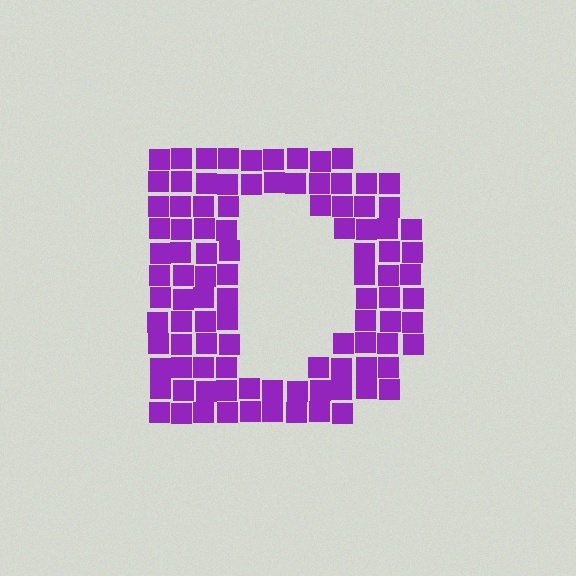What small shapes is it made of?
It is made of small squares.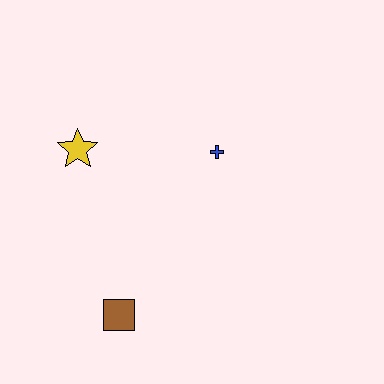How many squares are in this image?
There is 1 square.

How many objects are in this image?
There are 3 objects.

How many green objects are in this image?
There are no green objects.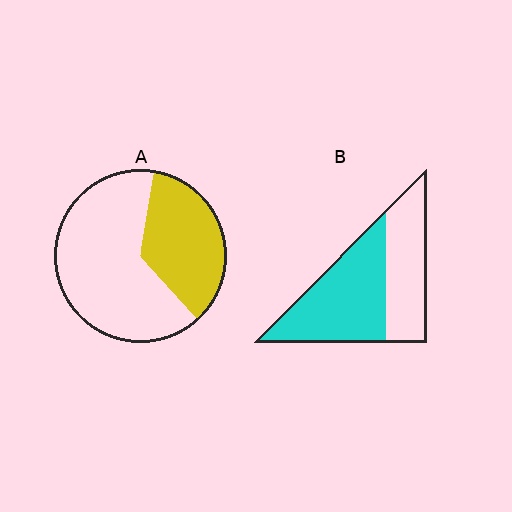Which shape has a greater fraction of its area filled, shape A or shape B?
Shape B.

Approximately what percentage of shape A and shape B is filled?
A is approximately 35% and B is approximately 60%.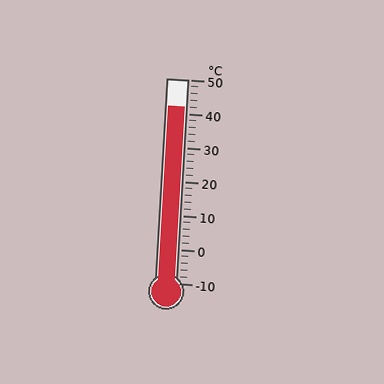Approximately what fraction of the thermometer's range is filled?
The thermometer is filled to approximately 85% of its range.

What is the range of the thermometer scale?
The thermometer scale ranges from -10°C to 50°C.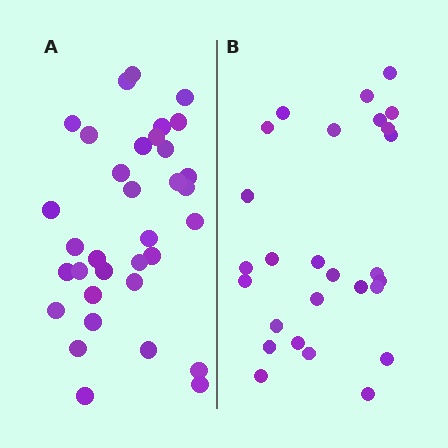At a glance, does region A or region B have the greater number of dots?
Region A (the left region) has more dots.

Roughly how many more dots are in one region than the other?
Region A has roughly 8 or so more dots than region B.